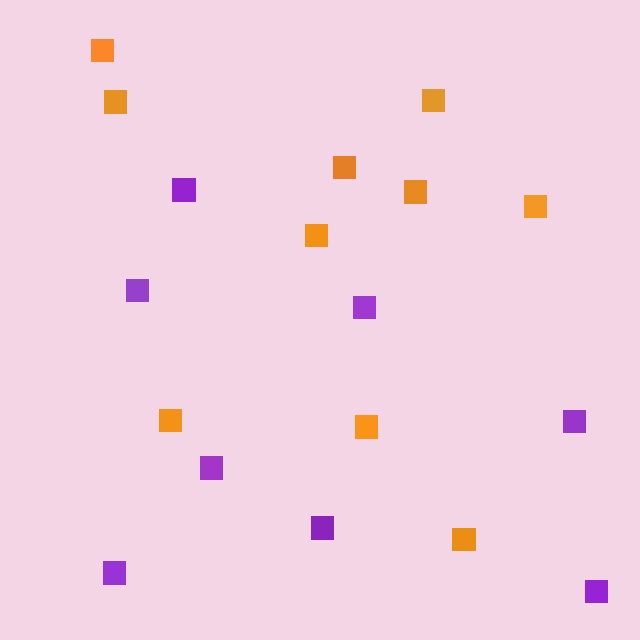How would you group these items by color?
There are 2 groups: one group of purple squares (8) and one group of orange squares (10).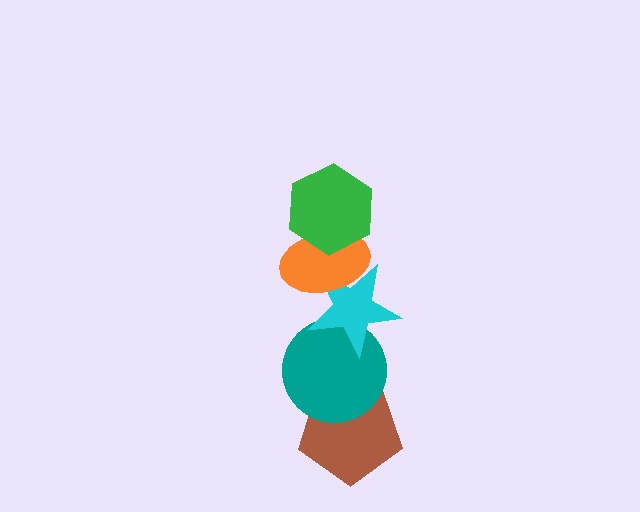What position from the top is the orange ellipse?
The orange ellipse is 2nd from the top.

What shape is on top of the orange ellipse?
The green hexagon is on top of the orange ellipse.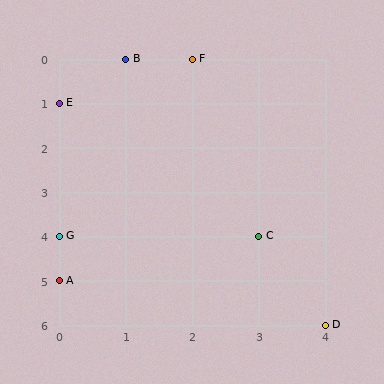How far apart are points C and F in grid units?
Points C and F are 1 column and 4 rows apart (about 4.1 grid units diagonally).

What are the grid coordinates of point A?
Point A is at grid coordinates (0, 5).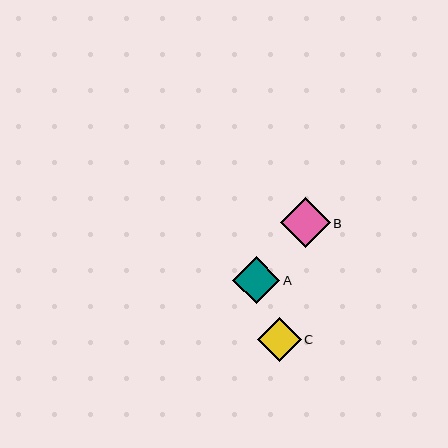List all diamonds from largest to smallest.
From largest to smallest: B, A, C.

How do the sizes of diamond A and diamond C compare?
Diamond A and diamond C are approximately the same size.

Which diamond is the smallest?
Diamond C is the smallest with a size of approximately 44 pixels.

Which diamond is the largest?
Diamond B is the largest with a size of approximately 50 pixels.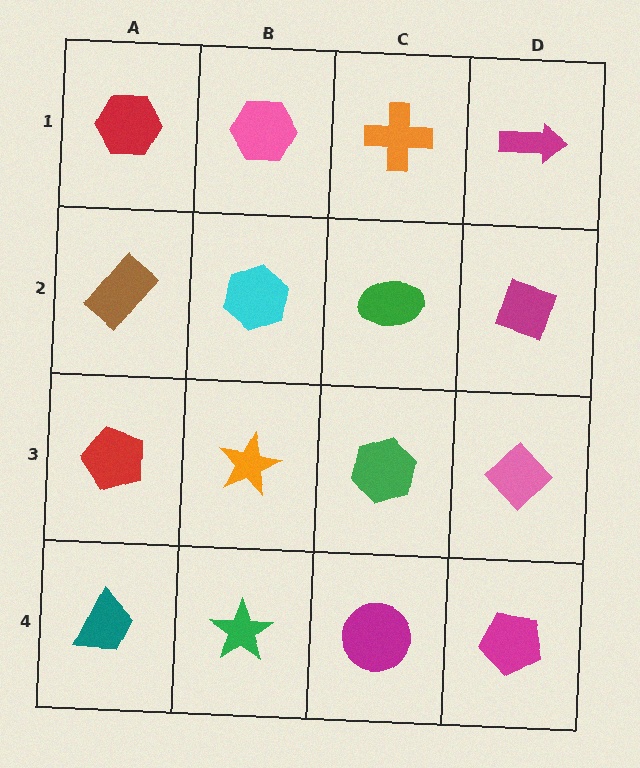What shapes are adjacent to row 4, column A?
A red pentagon (row 3, column A), a green star (row 4, column B).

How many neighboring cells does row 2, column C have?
4.